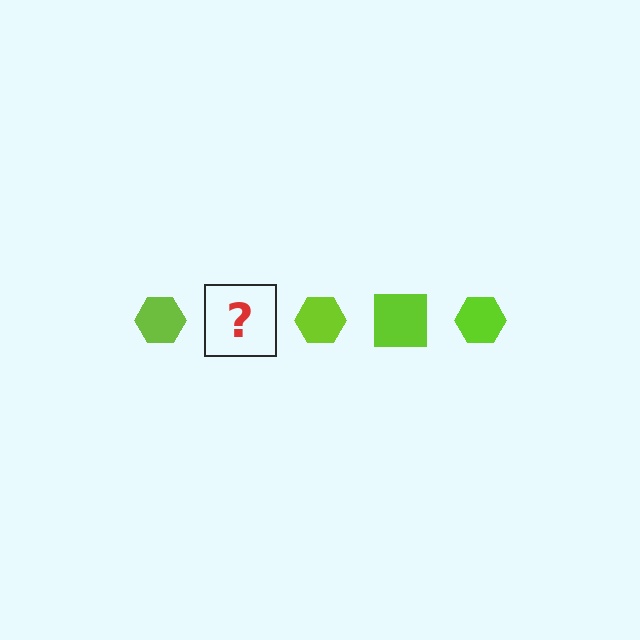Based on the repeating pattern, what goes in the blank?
The blank should be a lime square.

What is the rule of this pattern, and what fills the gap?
The rule is that the pattern cycles through hexagon, square shapes in lime. The gap should be filled with a lime square.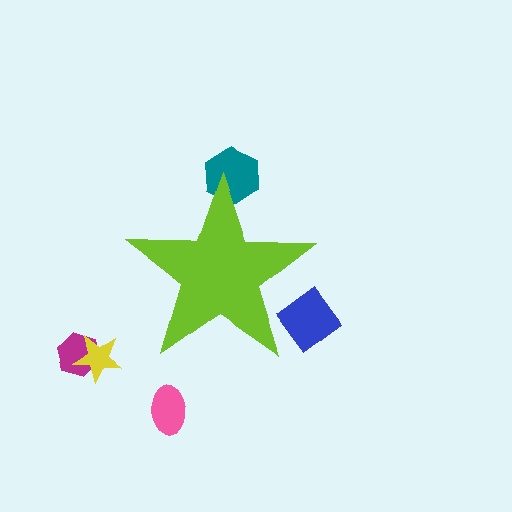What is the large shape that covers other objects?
A lime star.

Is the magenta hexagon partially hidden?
No, the magenta hexagon is fully visible.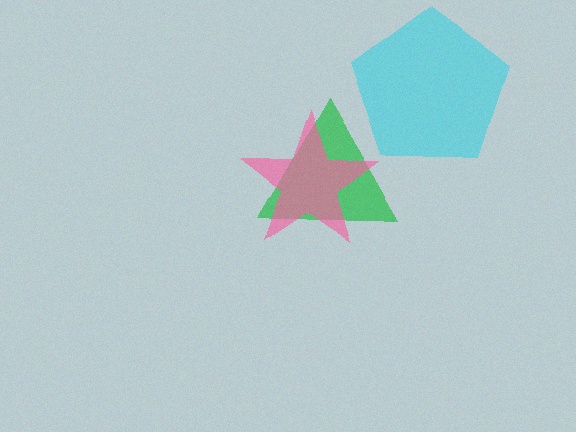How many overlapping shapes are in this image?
There are 3 overlapping shapes in the image.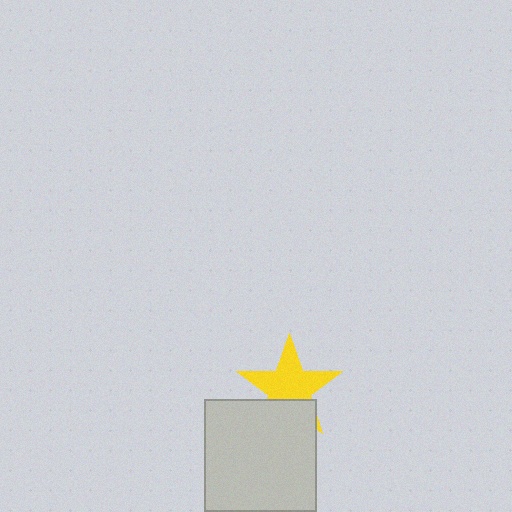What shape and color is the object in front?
The object in front is a light gray square.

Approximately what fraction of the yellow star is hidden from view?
Roughly 31% of the yellow star is hidden behind the light gray square.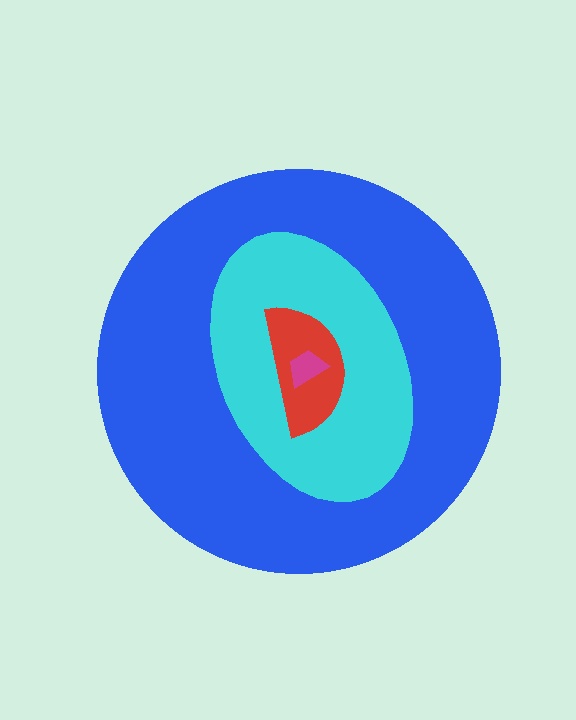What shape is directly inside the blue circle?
The cyan ellipse.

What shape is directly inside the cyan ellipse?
The red semicircle.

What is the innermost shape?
The magenta trapezoid.